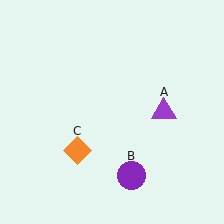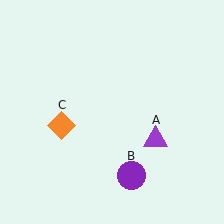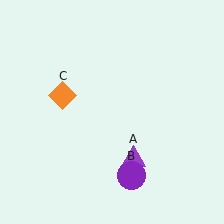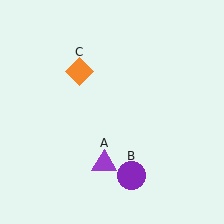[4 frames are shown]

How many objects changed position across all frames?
2 objects changed position: purple triangle (object A), orange diamond (object C).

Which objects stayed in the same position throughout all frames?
Purple circle (object B) remained stationary.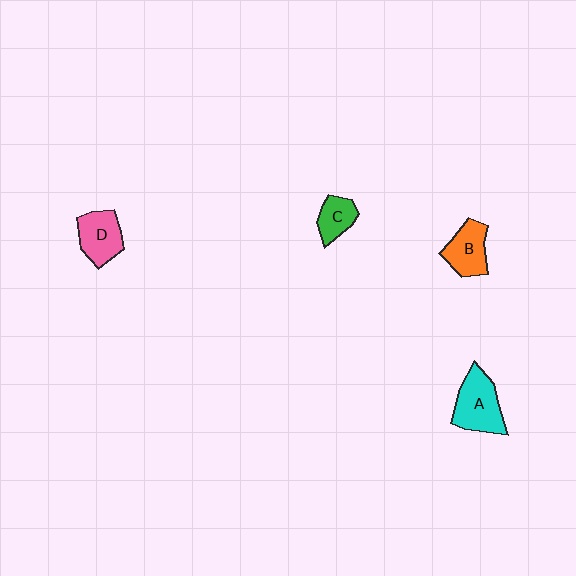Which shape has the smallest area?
Shape C (green).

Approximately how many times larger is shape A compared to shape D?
Approximately 1.2 times.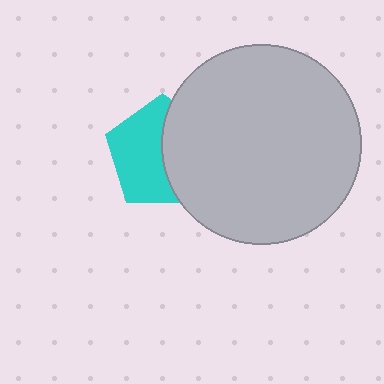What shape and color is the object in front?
The object in front is a light gray circle.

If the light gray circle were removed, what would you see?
You would see the complete cyan pentagon.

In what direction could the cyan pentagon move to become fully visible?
The cyan pentagon could move left. That would shift it out from behind the light gray circle entirely.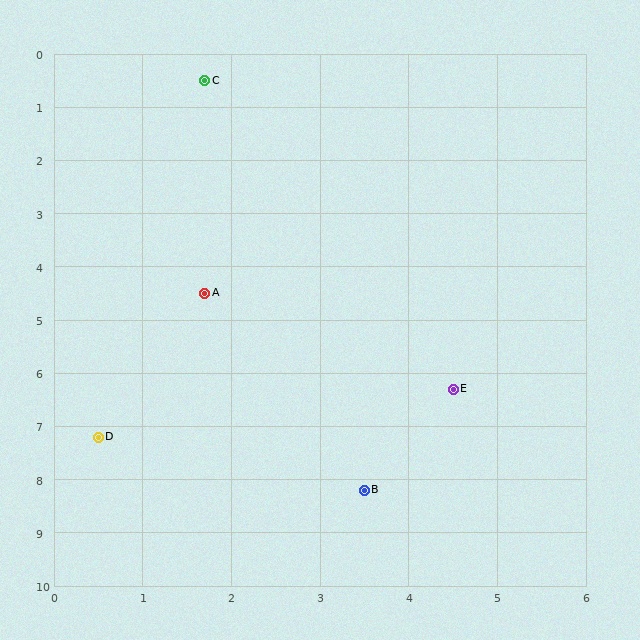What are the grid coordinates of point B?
Point B is at approximately (3.5, 8.2).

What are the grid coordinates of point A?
Point A is at approximately (1.7, 4.5).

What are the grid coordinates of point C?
Point C is at approximately (1.7, 0.5).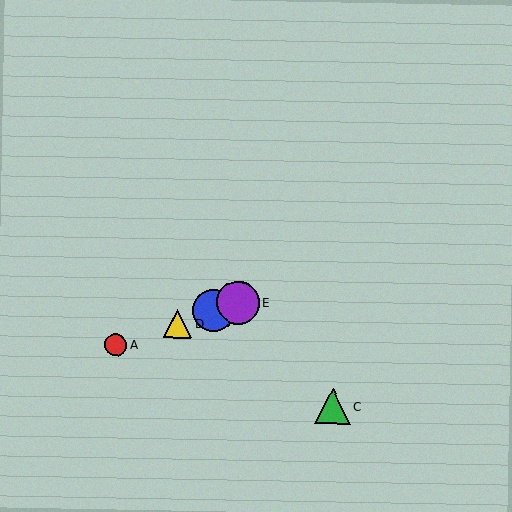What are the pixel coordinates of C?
Object C is at (333, 406).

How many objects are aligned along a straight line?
4 objects (A, B, D, E) are aligned along a straight line.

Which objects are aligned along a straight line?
Objects A, B, D, E are aligned along a straight line.